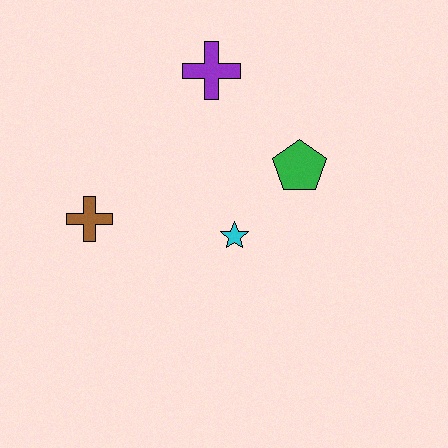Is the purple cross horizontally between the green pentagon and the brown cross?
Yes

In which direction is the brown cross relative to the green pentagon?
The brown cross is to the left of the green pentagon.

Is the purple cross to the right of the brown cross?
Yes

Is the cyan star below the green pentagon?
Yes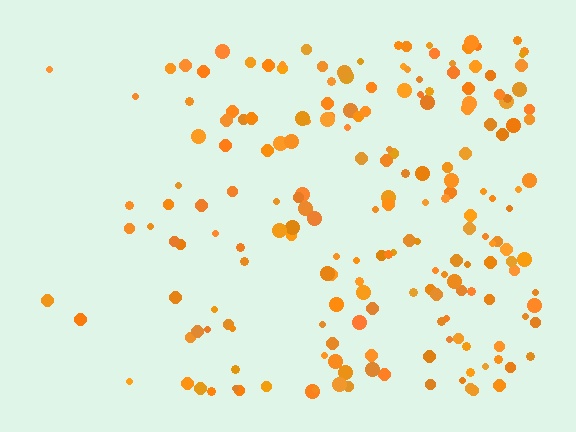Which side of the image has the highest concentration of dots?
The right.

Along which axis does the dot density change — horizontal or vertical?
Horizontal.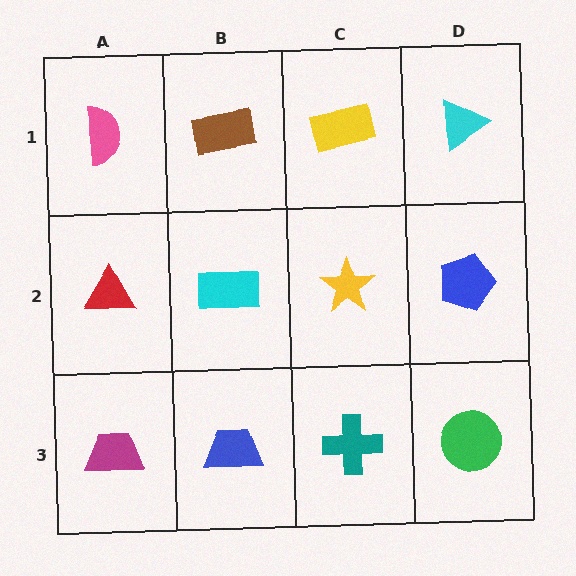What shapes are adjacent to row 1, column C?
A yellow star (row 2, column C), a brown rectangle (row 1, column B), a cyan triangle (row 1, column D).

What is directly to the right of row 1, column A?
A brown rectangle.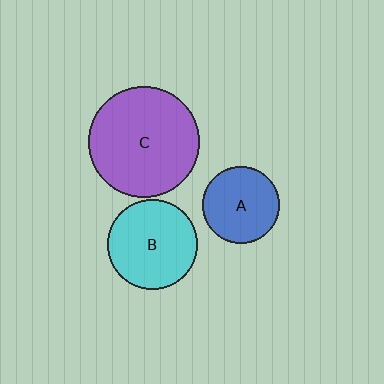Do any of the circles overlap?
No, none of the circles overlap.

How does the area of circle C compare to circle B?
Approximately 1.5 times.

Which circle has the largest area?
Circle C (purple).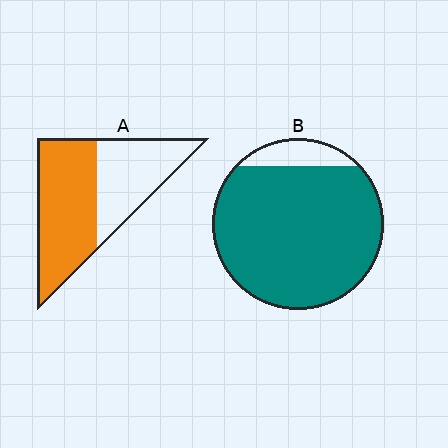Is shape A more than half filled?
Yes.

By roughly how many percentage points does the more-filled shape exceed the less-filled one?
By roughly 30 percentage points (B over A).